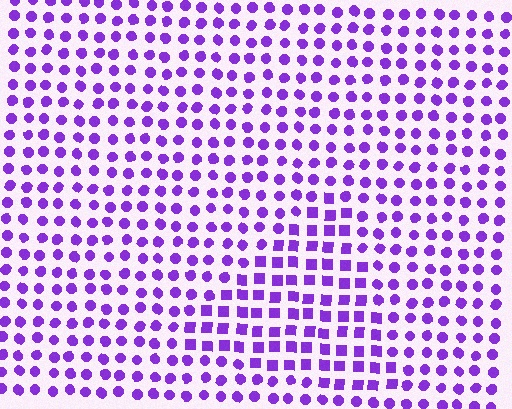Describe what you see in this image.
The image is filled with small purple elements arranged in a uniform grid. A triangle-shaped region contains squares, while the surrounding area contains circles. The boundary is defined purely by the change in element shape.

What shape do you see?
I see a triangle.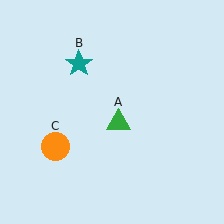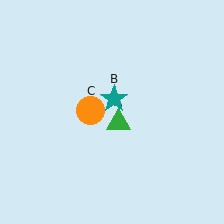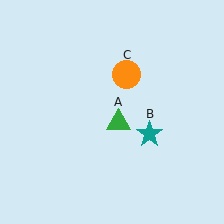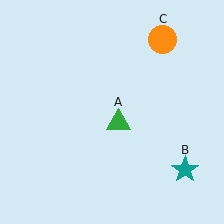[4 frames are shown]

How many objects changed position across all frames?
2 objects changed position: teal star (object B), orange circle (object C).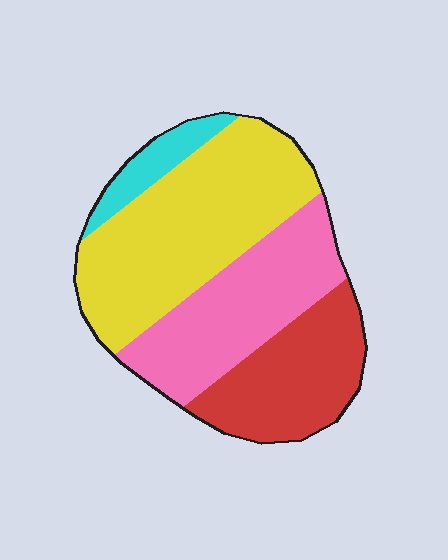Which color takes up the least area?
Cyan, at roughly 5%.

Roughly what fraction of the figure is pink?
Pink takes up about one quarter (1/4) of the figure.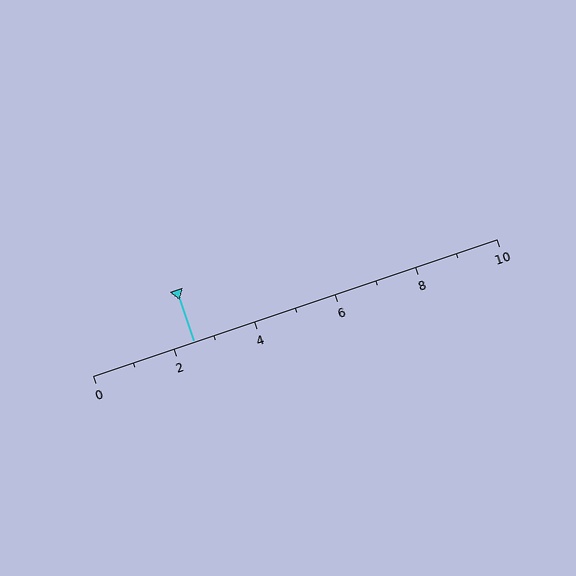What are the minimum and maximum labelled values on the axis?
The axis runs from 0 to 10.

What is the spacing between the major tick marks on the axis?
The major ticks are spaced 2 apart.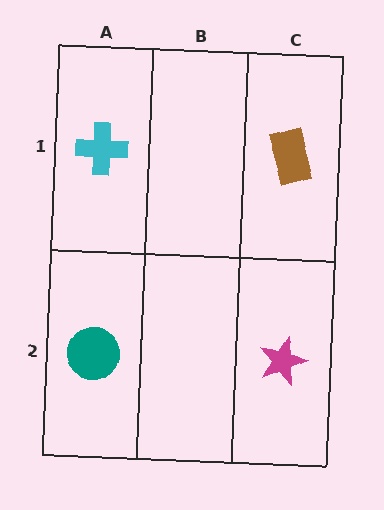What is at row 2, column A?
A teal circle.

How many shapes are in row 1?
2 shapes.